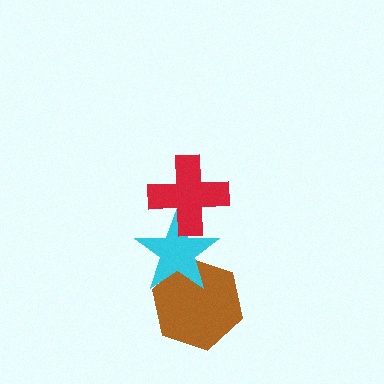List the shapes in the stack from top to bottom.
From top to bottom: the red cross, the cyan star, the brown hexagon.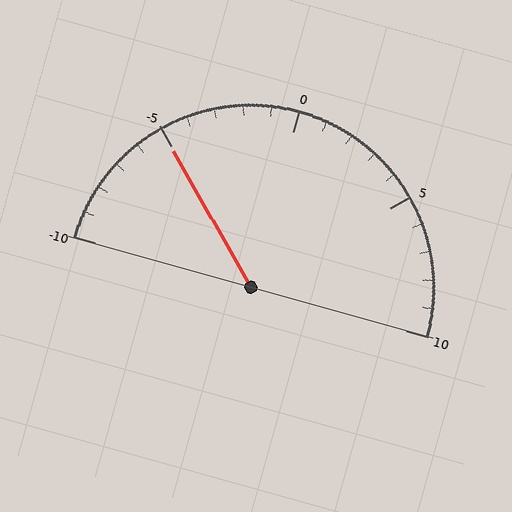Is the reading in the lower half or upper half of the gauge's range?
The reading is in the lower half of the range (-10 to 10).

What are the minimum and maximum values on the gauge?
The gauge ranges from -10 to 10.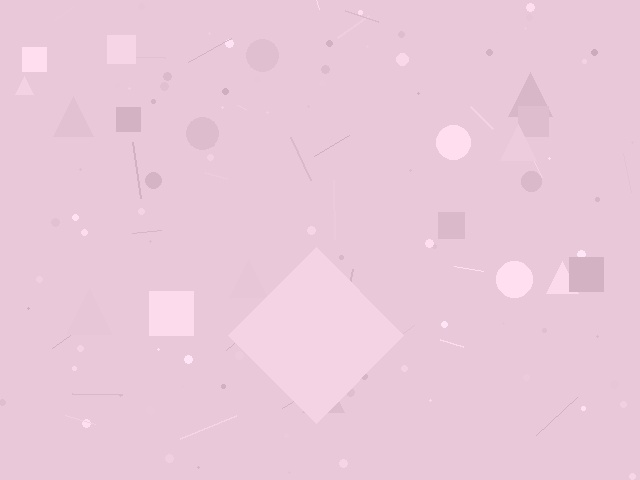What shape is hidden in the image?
A diamond is hidden in the image.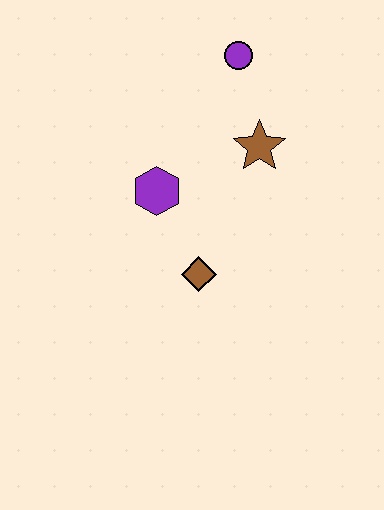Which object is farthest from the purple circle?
The brown diamond is farthest from the purple circle.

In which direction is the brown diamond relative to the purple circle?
The brown diamond is below the purple circle.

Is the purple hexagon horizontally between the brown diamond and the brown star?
No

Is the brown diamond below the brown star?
Yes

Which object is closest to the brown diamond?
The purple hexagon is closest to the brown diamond.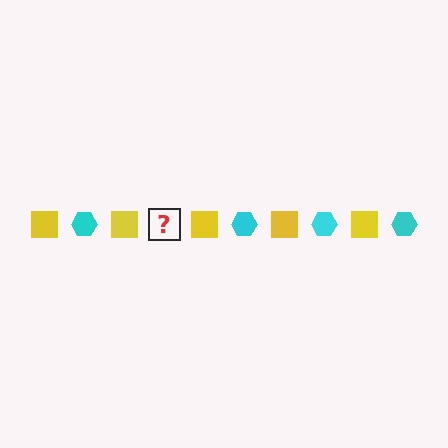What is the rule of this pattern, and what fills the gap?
The rule is that the pattern alternates between yellow square and cyan hexagon. The gap should be filled with a cyan hexagon.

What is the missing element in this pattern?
The missing element is a cyan hexagon.